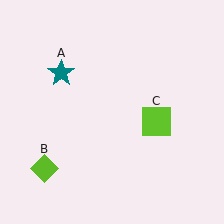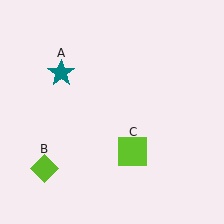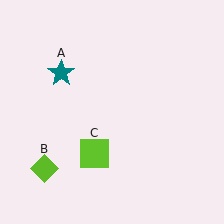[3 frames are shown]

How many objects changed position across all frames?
1 object changed position: lime square (object C).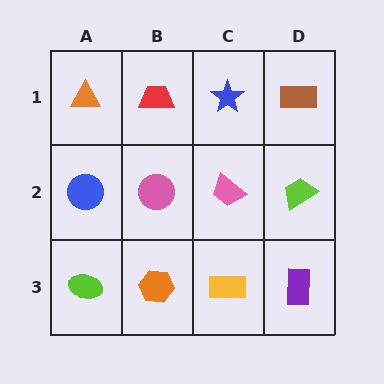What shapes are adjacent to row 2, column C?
A blue star (row 1, column C), a yellow rectangle (row 3, column C), a pink circle (row 2, column B), a lime trapezoid (row 2, column D).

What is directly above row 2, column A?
An orange triangle.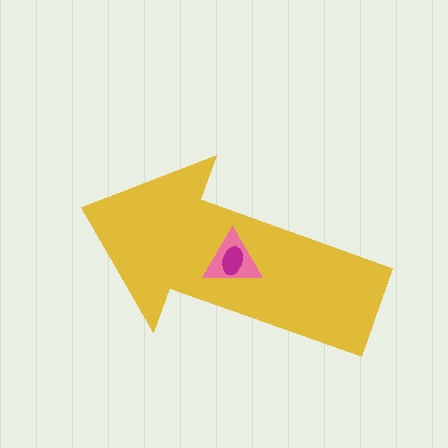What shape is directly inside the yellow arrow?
The pink triangle.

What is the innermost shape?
The magenta ellipse.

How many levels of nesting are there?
3.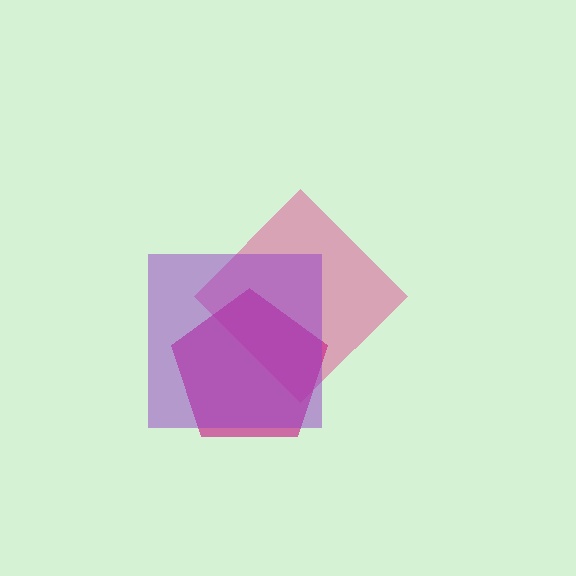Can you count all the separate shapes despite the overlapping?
Yes, there are 3 separate shapes.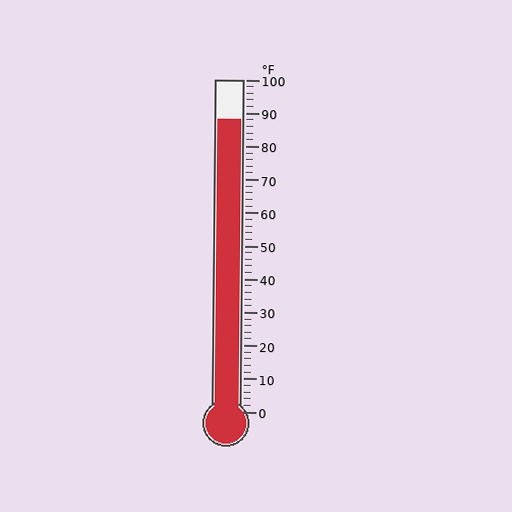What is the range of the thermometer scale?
The thermometer scale ranges from 0°F to 100°F.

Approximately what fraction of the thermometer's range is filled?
The thermometer is filled to approximately 90% of its range.